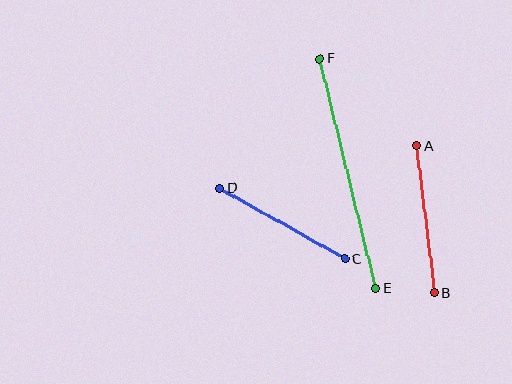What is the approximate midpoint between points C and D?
The midpoint is at approximately (282, 223) pixels.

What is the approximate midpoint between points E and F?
The midpoint is at approximately (348, 174) pixels.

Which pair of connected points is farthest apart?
Points E and F are farthest apart.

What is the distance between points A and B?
The distance is approximately 148 pixels.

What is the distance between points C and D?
The distance is approximately 144 pixels.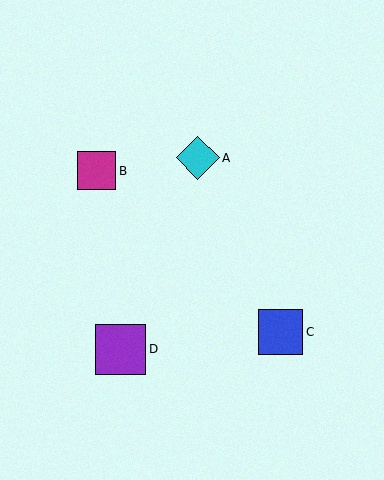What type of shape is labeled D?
Shape D is a purple square.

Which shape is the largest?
The purple square (labeled D) is the largest.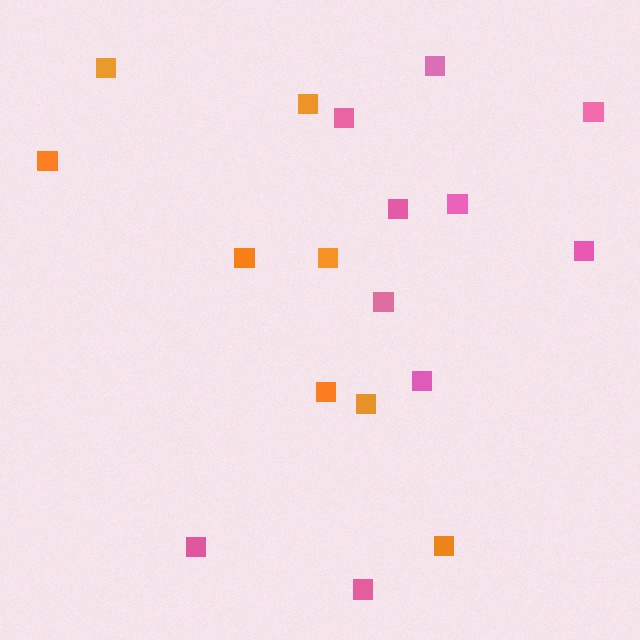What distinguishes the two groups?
There are 2 groups: one group of orange squares (8) and one group of pink squares (10).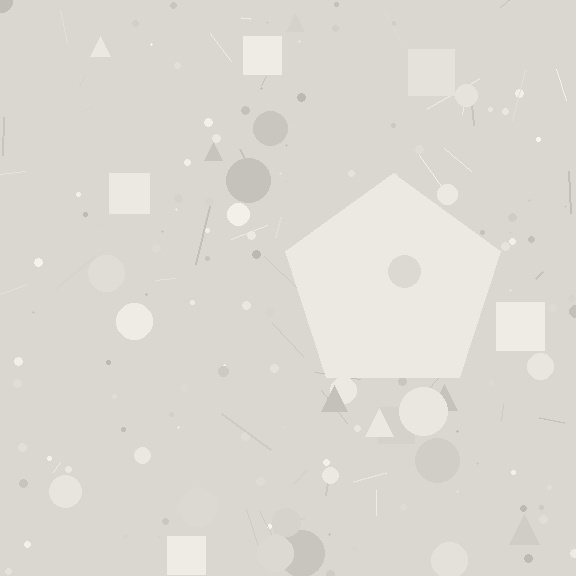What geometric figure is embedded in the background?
A pentagon is embedded in the background.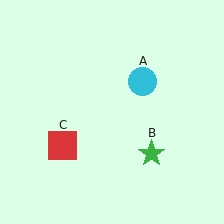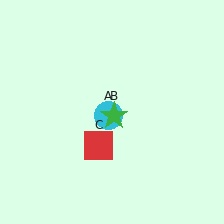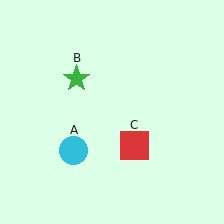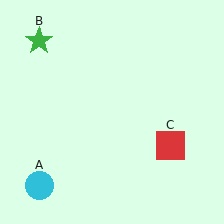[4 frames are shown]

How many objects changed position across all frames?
3 objects changed position: cyan circle (object A), green star (object B), red square (object C).